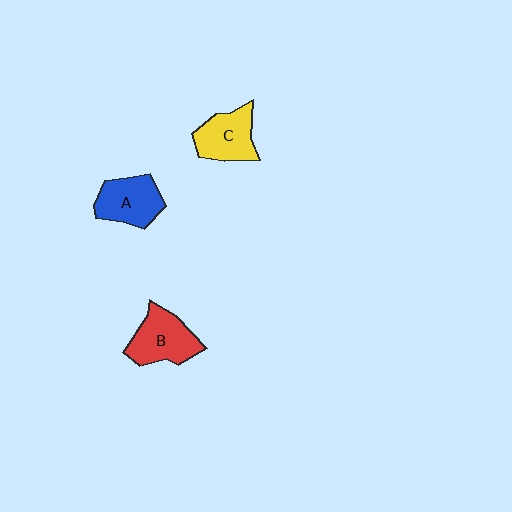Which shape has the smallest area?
Shape C (yellow).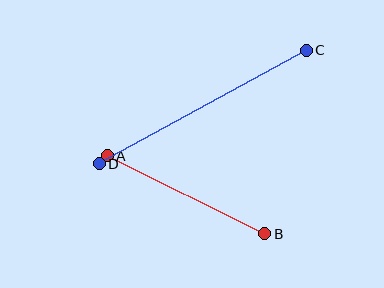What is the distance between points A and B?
The distance is approximately 176 pixels.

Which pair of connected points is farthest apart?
Points C and D are farthest apart.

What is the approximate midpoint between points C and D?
The midpoint is at approximately (203, 107) pixels.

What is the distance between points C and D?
The distance is approximately 236 pixels.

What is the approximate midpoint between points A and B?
The midpoint is at approximately (186, 195) pixels.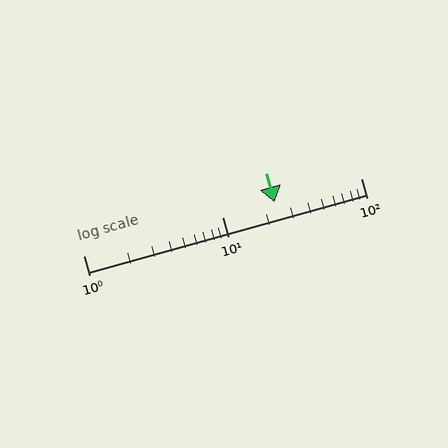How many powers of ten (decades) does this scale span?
The scale spans 2 decades, from 1 to 100.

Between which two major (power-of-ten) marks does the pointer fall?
The pointer is between 10 and 100.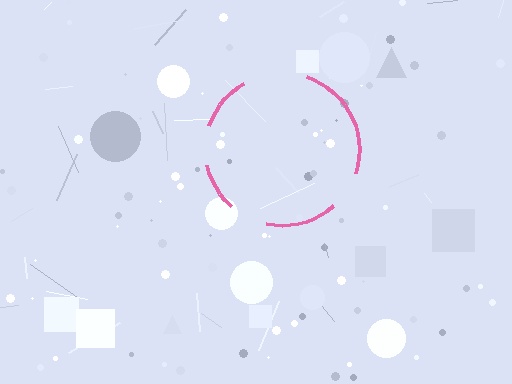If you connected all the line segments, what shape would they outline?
They would outline a circle.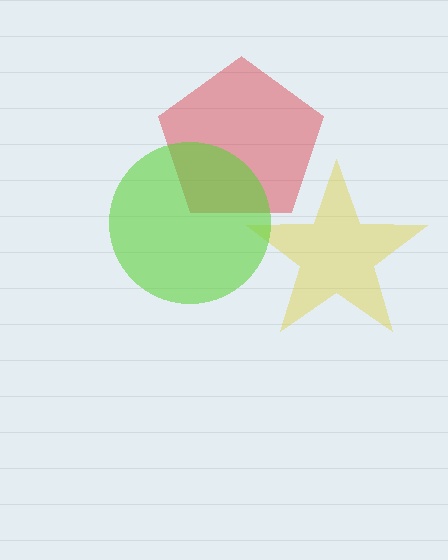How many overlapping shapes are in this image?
There are 3 overlapping shapes in the image.